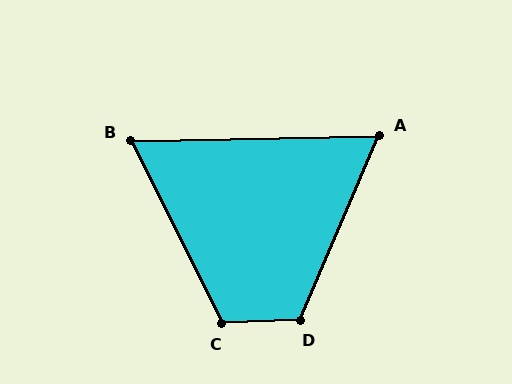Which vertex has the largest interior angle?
D, at approximately 115 degrees.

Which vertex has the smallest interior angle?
B, at approximately 65 degrees.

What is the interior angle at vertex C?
Approximately 114 degrees (obtuse).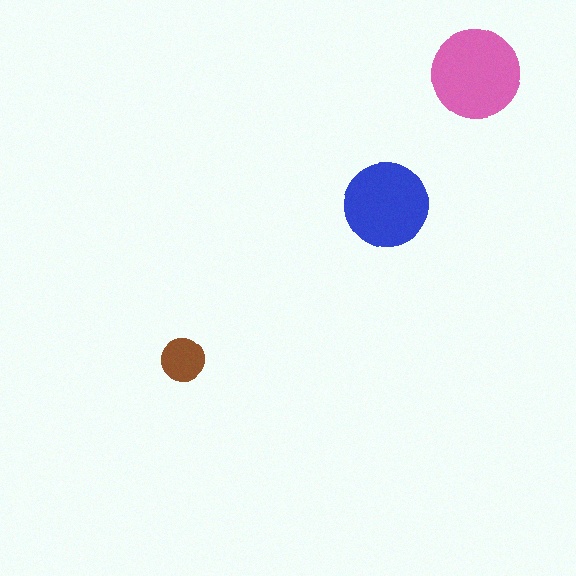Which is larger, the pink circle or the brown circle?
The pink one.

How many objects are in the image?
There are 3 objects in the image.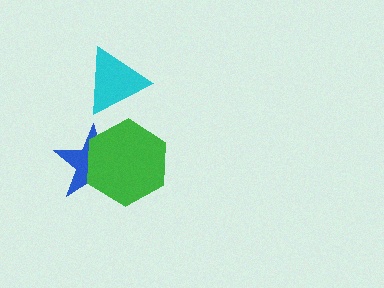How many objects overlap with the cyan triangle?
0 objects overlap with the cyan triangle.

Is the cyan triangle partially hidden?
No, no other shape covers it.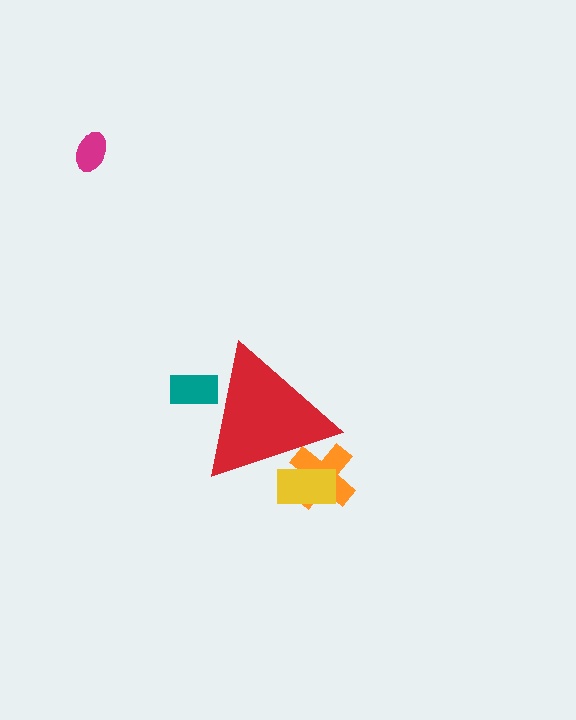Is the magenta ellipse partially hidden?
No, the magenta ellipse is fully visible.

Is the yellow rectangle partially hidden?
Yes, the yellow rectangle is partially hidden behind the red triangle.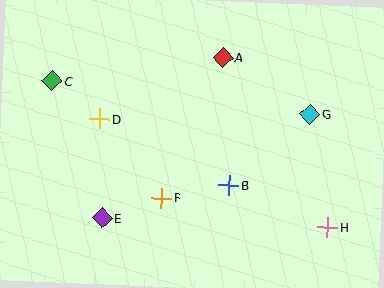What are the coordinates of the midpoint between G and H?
The midpoint between G and H is at (319, 171).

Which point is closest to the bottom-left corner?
Point E is closest to the bottom-left corner.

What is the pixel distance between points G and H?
The distance between G and H is 114 pixels.